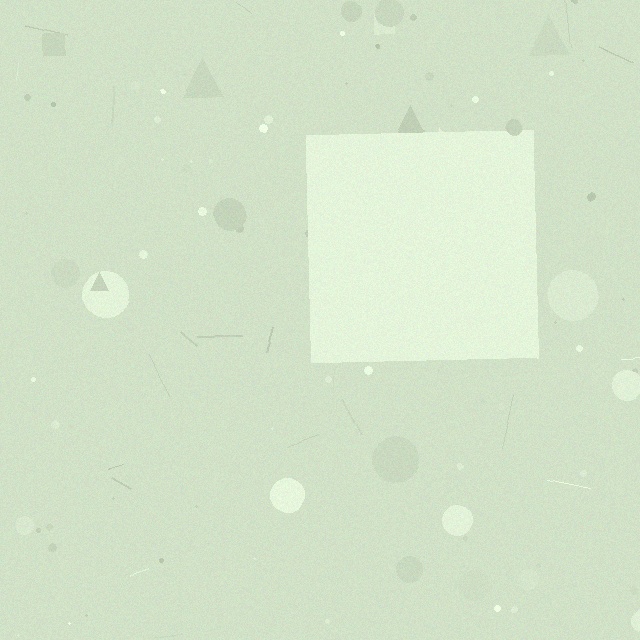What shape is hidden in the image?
A square is hidden in the image.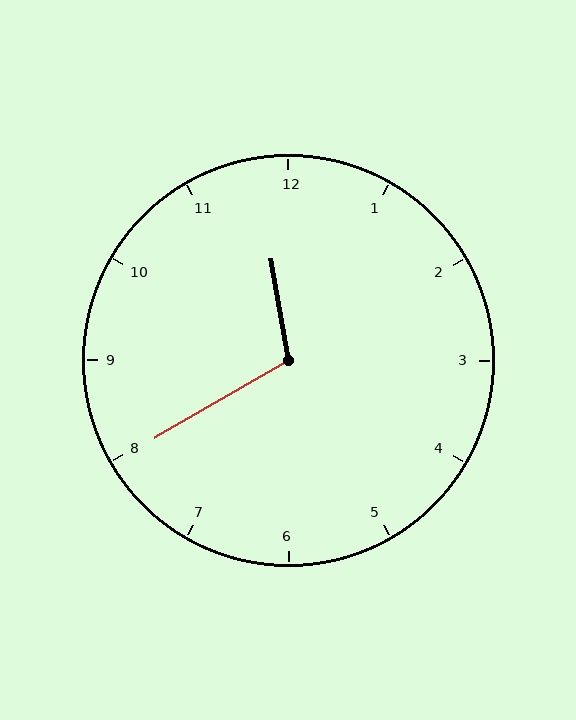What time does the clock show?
11:40.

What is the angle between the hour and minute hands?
Approximately 110 degrees.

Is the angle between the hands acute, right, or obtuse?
It is obtuse.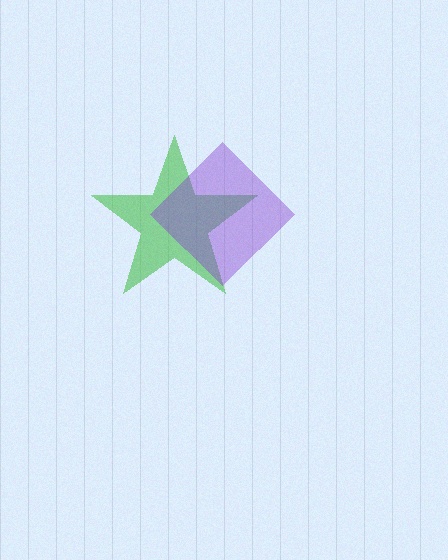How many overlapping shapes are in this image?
There are 2 overlapping shapes in the image.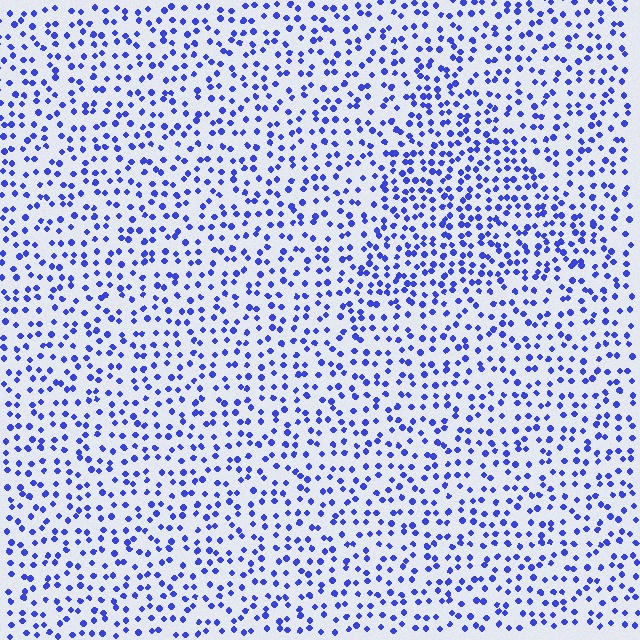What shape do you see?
I see a triangle.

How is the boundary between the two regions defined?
The boundary is defined by a change in element density (approximately 1.5x ratio). All elements are the same color, size, and shape.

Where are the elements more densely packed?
The elements are more densely packed inside the triangle boundary.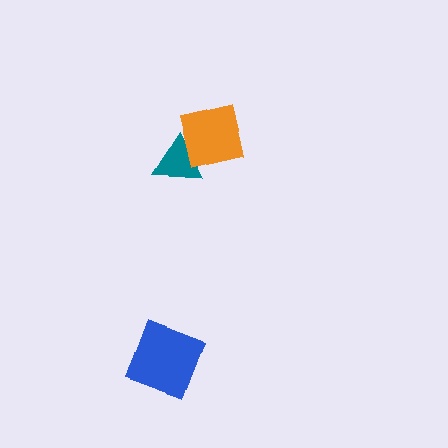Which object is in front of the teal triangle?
The orange square is in front of the teal triangle.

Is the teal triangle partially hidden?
Yes, it is partially covered by another shape.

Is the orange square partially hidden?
No, no other shape covers it.